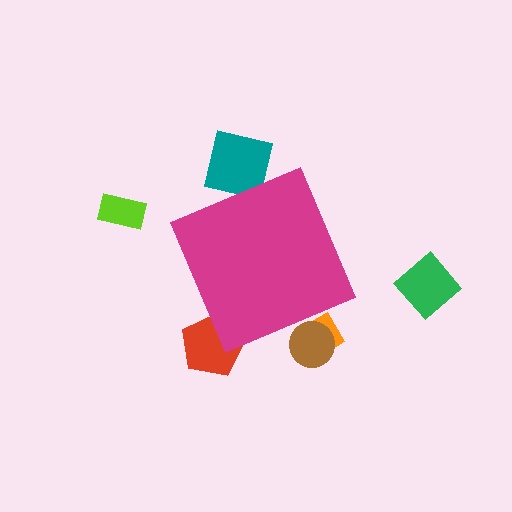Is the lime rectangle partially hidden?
No, the lime rectangle is fully visible.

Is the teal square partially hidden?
Yes, the teal square is partially hidden behind the magenta diamond.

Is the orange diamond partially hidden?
Yes, the orange diamond is partially hidden behind the magenta diamond.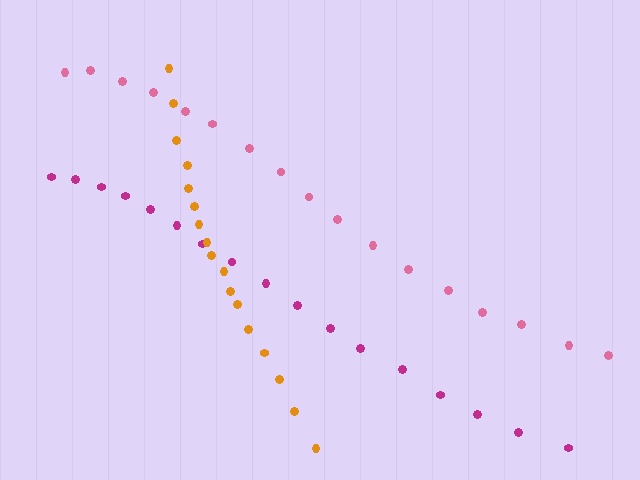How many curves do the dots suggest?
There are 3 distinct paths.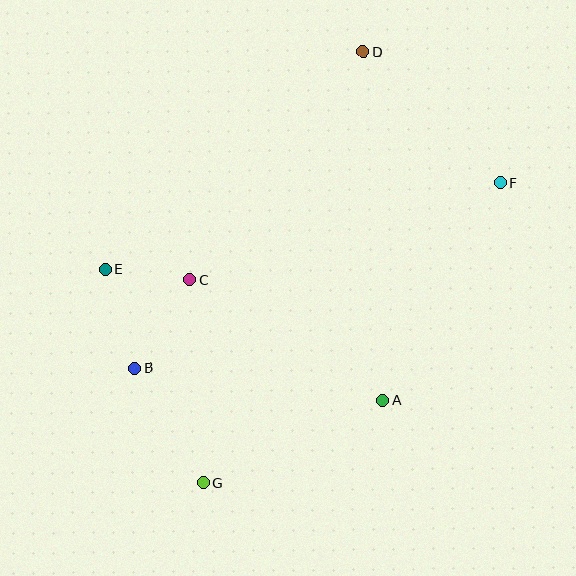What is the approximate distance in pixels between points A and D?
The distance between A and D is approximately 349 pixels.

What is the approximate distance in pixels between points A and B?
The distance between A and B is approximately 251 pixels.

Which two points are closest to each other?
Points C and E are closest to each other.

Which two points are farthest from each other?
Points D and G are farthest from each other.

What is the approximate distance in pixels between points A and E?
The distance between A and E is approximately 307 pixels.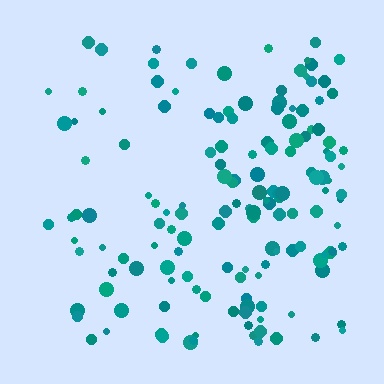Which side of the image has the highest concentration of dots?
The right.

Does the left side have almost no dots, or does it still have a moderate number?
Still a moderate number, just noticeably fewer than the right.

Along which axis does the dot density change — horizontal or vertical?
Horizontal.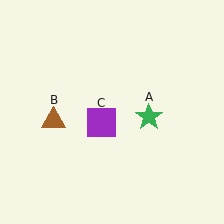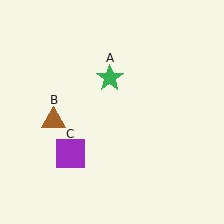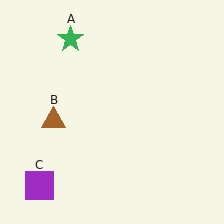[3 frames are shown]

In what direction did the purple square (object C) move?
The purple square (object C) moved down and to the left.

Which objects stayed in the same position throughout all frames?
Brown triangle (object B) remained stationary.